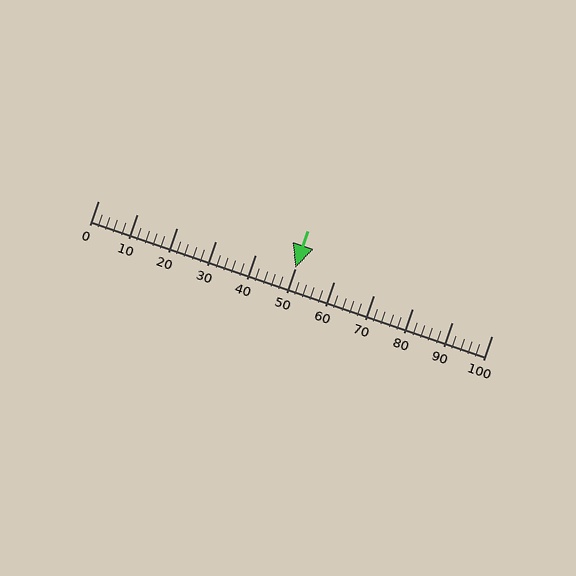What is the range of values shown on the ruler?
The ruler shows values from 0 to 100.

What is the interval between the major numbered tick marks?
The major tick marks are spaced 10 units apart.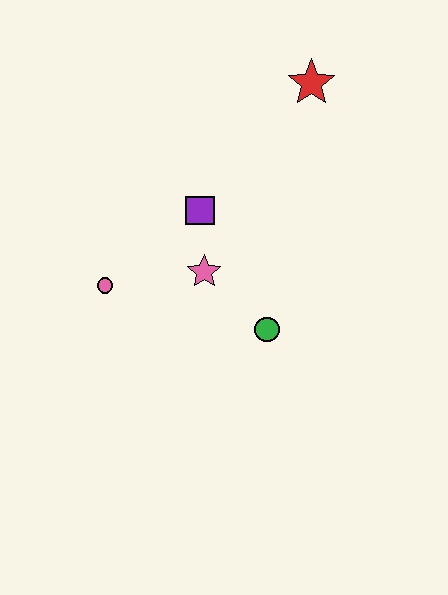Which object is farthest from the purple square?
The red star is farthest from the purple square.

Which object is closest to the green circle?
The pink star is closest to the green circle.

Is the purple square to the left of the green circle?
Yes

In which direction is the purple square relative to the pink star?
The purple square is above the pink star.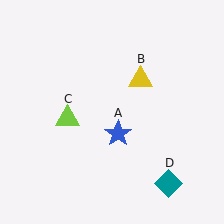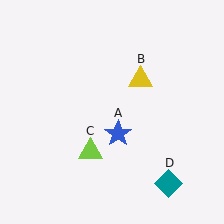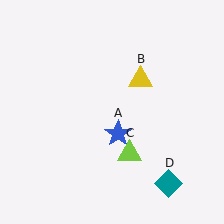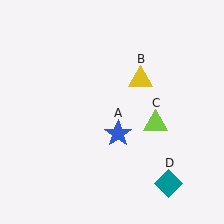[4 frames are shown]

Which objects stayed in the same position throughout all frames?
Blue star (object A) and yellow triangle (object B) and teal diamond (object D) remained stationary.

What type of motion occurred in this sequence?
The lime triangle (object C) rotated counterclockwise around the center of the scene.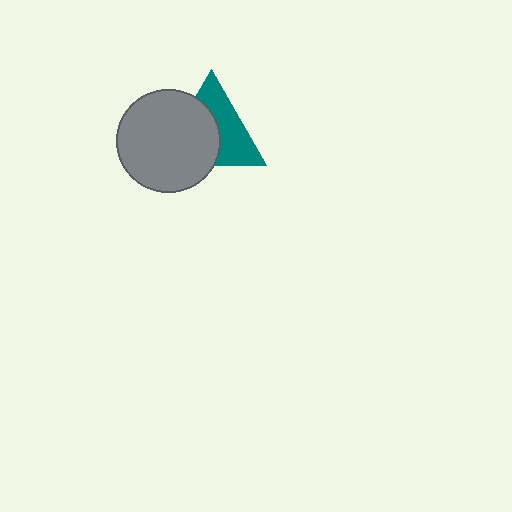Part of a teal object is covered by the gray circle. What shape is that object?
It is a triangle.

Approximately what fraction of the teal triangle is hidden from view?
Roughly 51% of the teal triangle is hidden behind the gray circle.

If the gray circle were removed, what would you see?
You would see the complete teal triangle.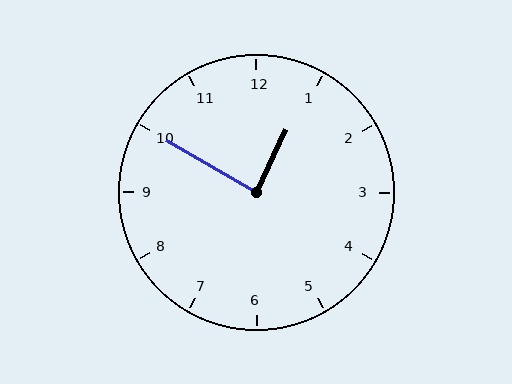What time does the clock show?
12:50.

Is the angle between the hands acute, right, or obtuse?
It is right.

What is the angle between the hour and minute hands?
Approximately 85 degrees.